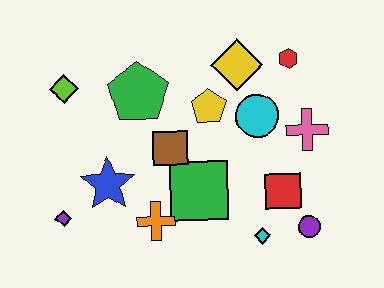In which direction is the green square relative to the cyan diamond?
The green square is to the left of the cyan diamond.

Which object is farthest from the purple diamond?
The red hexagon is farthest from the purple diamond.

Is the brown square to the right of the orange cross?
Yes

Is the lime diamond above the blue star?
Yes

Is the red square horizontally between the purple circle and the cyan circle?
Yes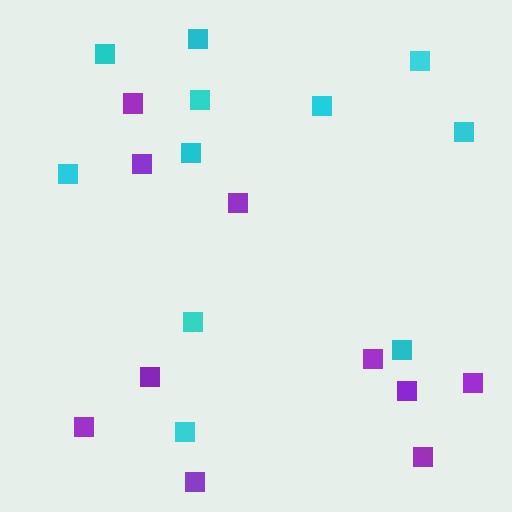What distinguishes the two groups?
There are 2 groups: one group of purple squares (10) and one group of cyan squares (11).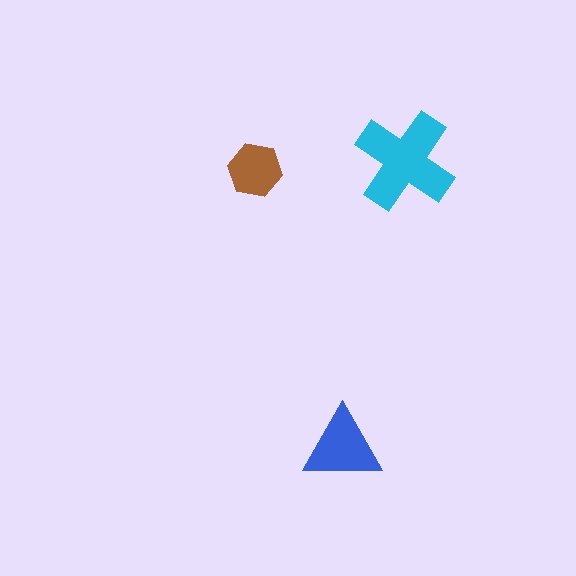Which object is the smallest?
The brown hexagon.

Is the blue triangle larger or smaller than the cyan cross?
Smaller.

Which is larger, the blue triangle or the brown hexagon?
The blue triangle.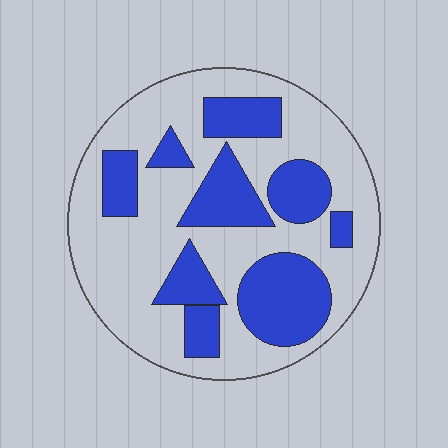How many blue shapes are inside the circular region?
9.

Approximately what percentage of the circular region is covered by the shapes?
Approximately 35%.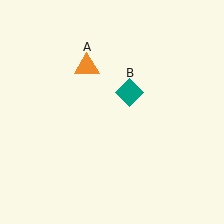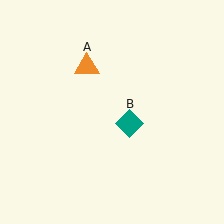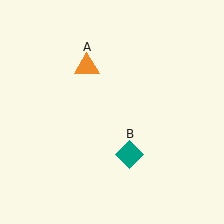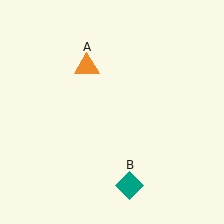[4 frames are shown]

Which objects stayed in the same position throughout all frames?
Orange triangle (object A) remained stationary.